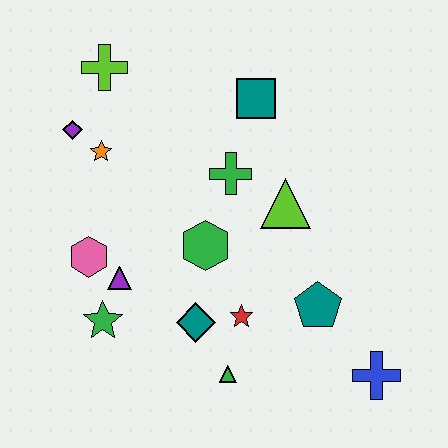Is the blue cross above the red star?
No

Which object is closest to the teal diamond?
The red star is closest to the teal diamond.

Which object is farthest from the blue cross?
The lime cross is farthest from the blue cross.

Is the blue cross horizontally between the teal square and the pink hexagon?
No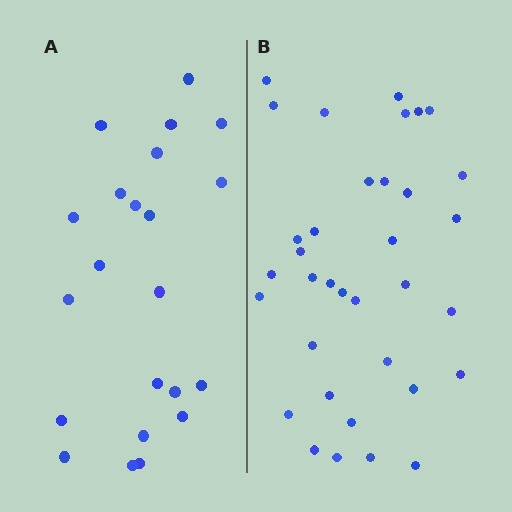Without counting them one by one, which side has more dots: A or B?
Region B (the right region) has more dots.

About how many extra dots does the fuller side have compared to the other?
Region B has approximately 15 more dots than region A.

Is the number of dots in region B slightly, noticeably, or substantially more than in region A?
Region B has substantially more. The ratio is roughly 1.6 to 1.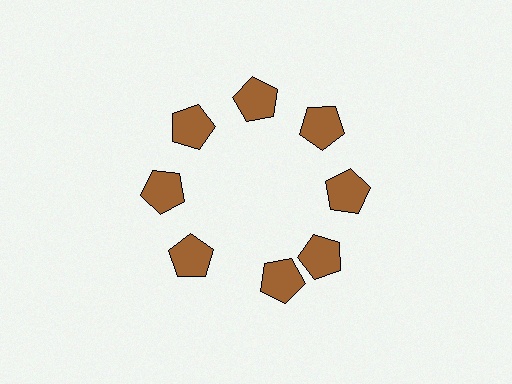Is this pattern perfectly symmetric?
No. The 8 brown pentagons are arranged in a ring, but one element near the 6 o'clock position is rotated out of alignment along the ring, breaking the 8-fold rotational symmetry.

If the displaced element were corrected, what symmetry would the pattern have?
It would have 8-fold rotational symmetry — the pattern would map onto itself every 45 degrees.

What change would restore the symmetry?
The symmetry would be restored by rotating it back into even spacing with its neighbors so that all 8 pentagons sit at equal angles and equal distance from the center.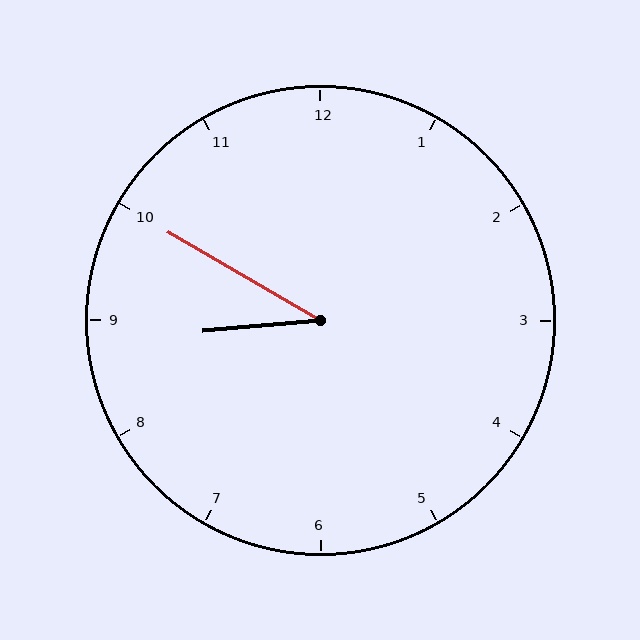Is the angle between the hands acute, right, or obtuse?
It is acute.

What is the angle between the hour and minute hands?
Approximately 35 degrees.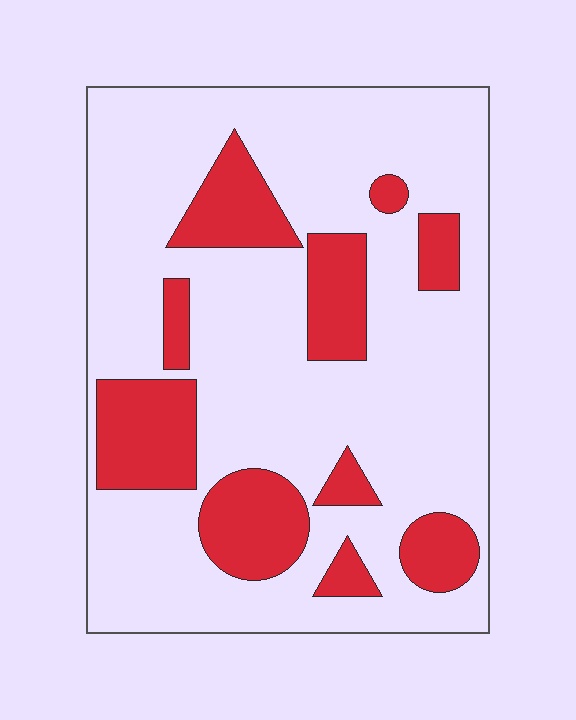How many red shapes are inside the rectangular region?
10.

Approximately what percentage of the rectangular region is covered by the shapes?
Approximately 25%.